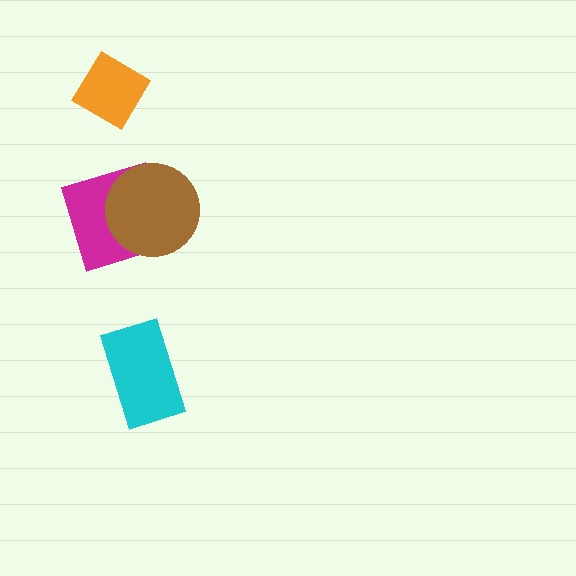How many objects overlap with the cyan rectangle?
0 objects overlap with the cyan rectangle.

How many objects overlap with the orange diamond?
0 objects overlap with the orange diamond.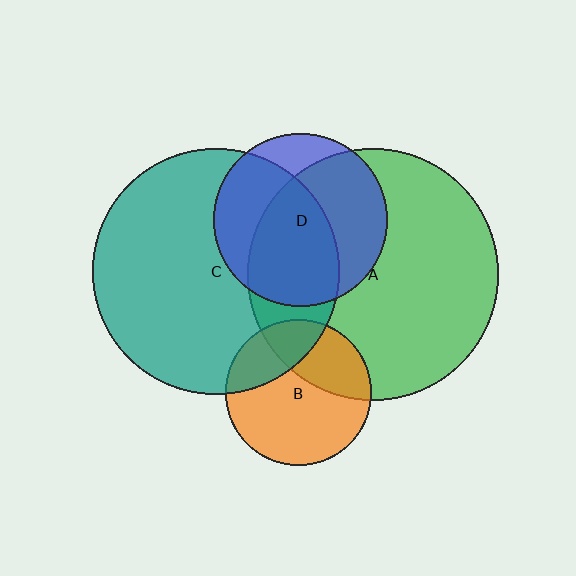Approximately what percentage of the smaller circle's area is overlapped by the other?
Approximately 25%.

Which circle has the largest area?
Circle A (green).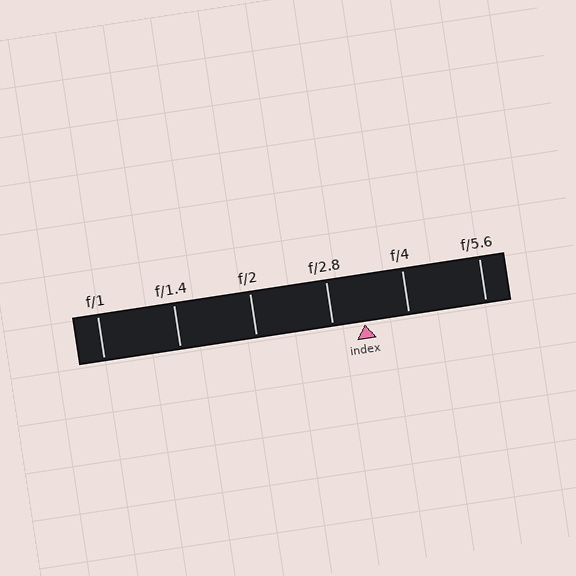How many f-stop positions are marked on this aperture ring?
There are 6 f-stop positions marked.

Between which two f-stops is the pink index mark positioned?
The index mark is between f/2.8 and f/4.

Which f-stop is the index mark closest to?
The index mark is closest to f/2.8.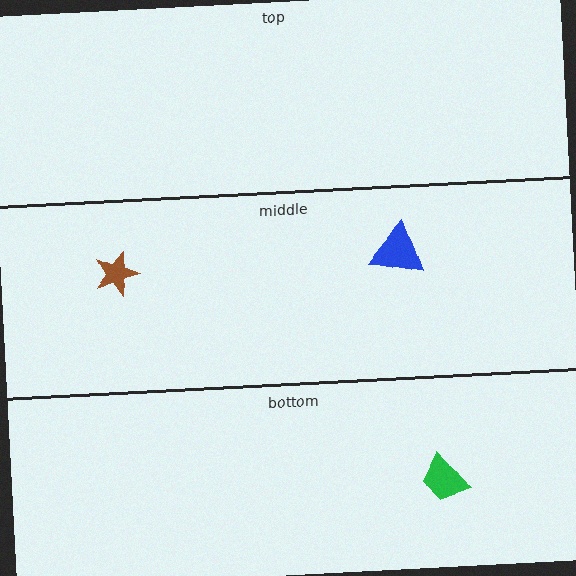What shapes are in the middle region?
The blue triangle, the brown star.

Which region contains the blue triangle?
The middle region.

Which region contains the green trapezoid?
The bottom region.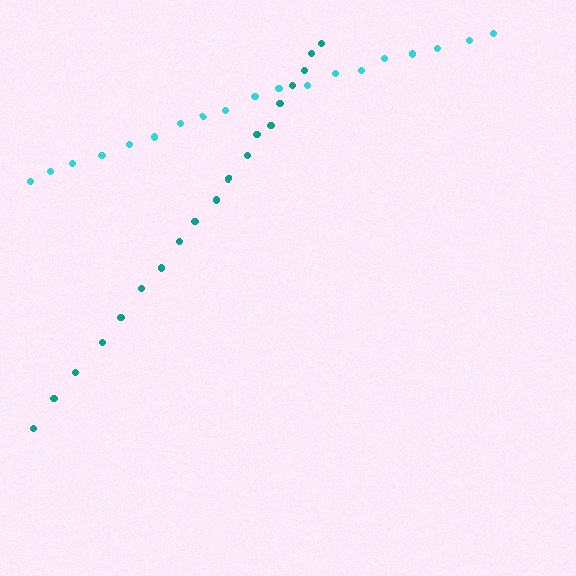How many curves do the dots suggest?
There are 2 distinct paths.